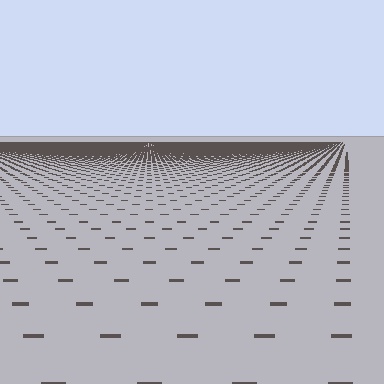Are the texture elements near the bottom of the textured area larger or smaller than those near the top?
Larger. Near the bottom, elements are closer to the viewer and appear at a bigger on-screen size.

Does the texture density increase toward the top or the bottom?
Density increases toward the top.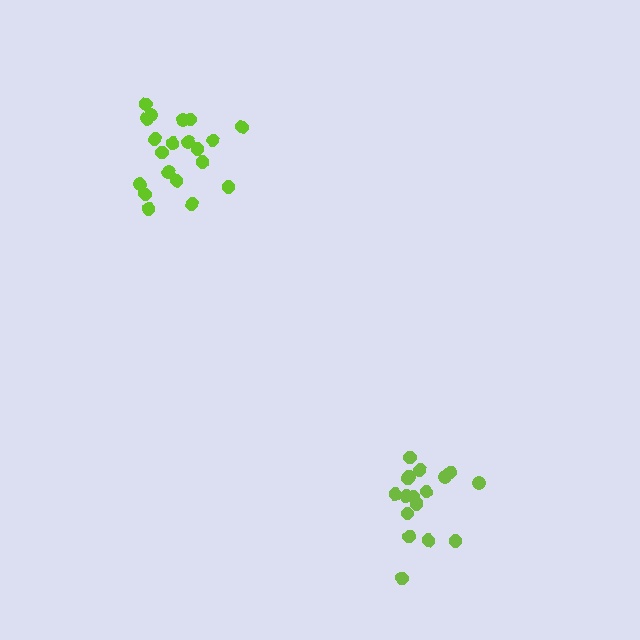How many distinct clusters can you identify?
There are 2 distinct clusters.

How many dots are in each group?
Group 1: 17 dots, Group 2: 20 dots (37 total).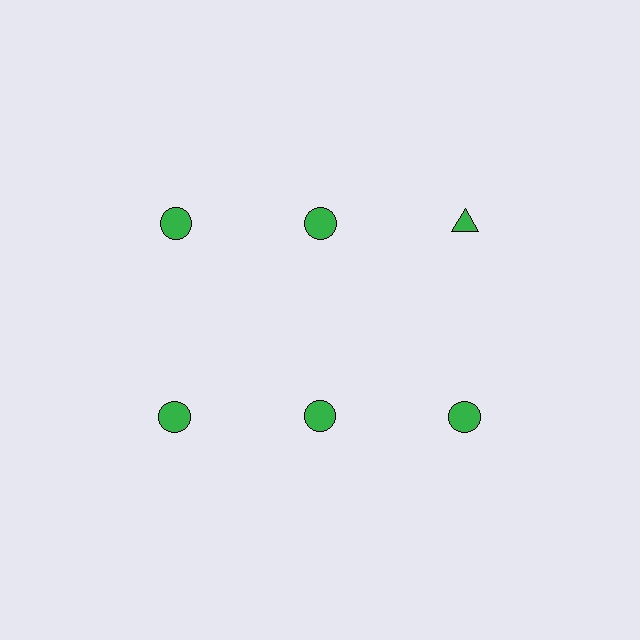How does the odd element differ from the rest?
It has a different shape: triangle instead of circle.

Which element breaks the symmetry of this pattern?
The green triangle in the top row, center column breaks the symmetry. All other shapes are green circles.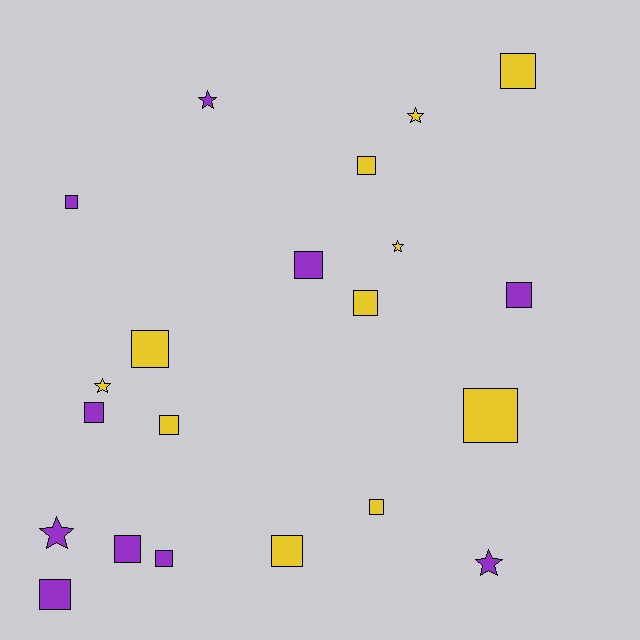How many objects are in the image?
There are 21 objects.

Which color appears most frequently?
Yellow, with 11 objects.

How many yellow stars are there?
There are 3 yellow stars.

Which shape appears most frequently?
Square, with 15 objects.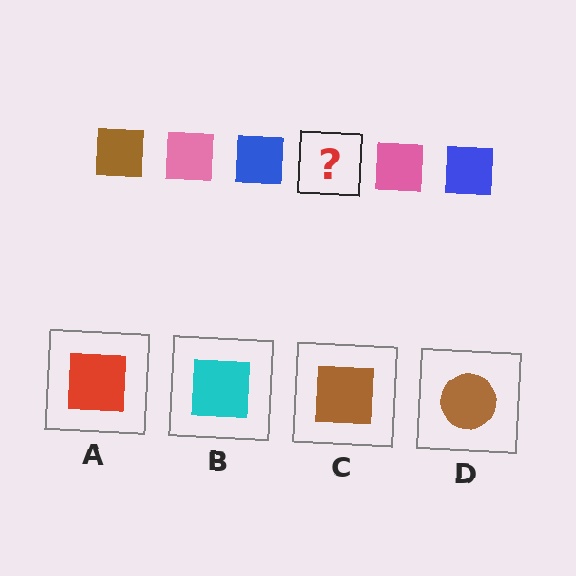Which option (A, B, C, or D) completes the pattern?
C.